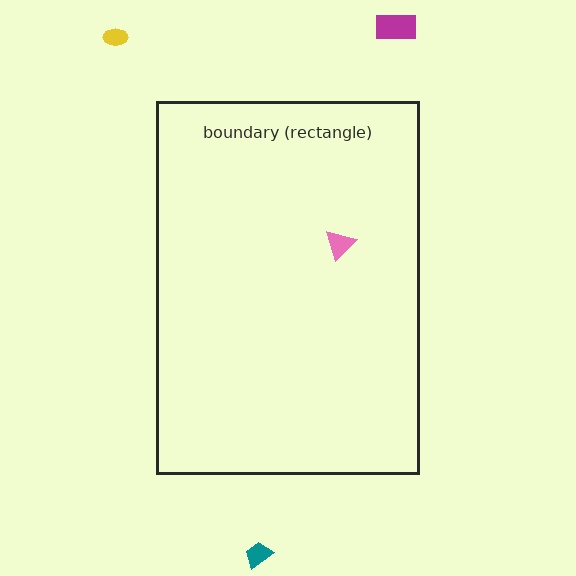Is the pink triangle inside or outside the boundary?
Inside.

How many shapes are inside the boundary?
1 inside, 3 outside.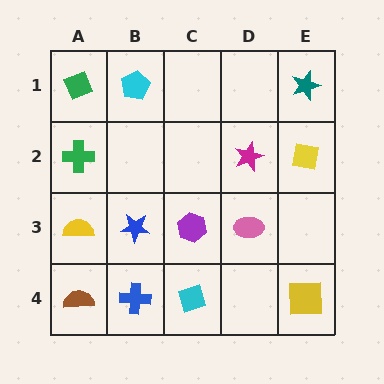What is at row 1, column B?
A cyan pentagon.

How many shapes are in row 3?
4 shapes.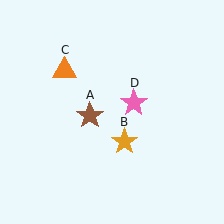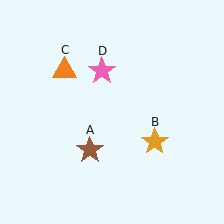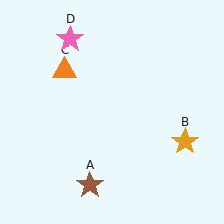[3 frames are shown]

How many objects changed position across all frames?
3 objects changed position: brown star (object A), orange star (object B), pink star (object D).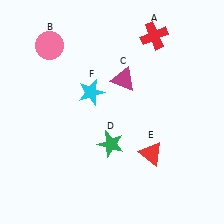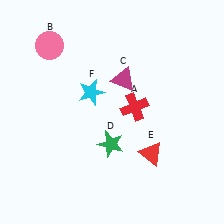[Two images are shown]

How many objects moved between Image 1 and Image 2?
1 object moved between the two images.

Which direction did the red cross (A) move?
The red cross (A) moved down.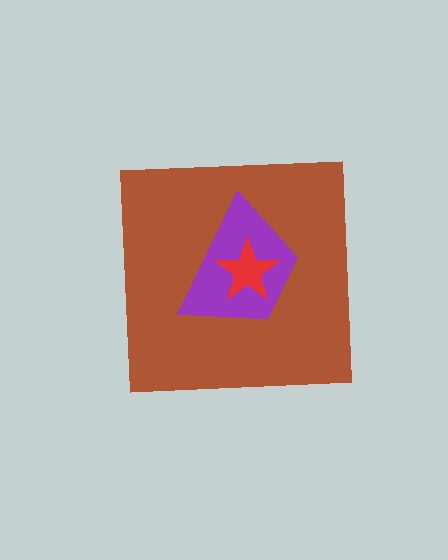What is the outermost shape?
The brown square.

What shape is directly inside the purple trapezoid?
The red star.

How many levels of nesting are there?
3.